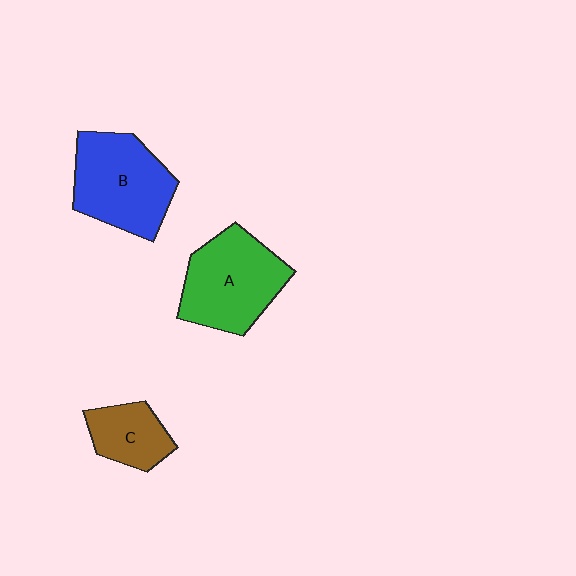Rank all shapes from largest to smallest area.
From largest to smallest: B (blue), A (green), C (brown).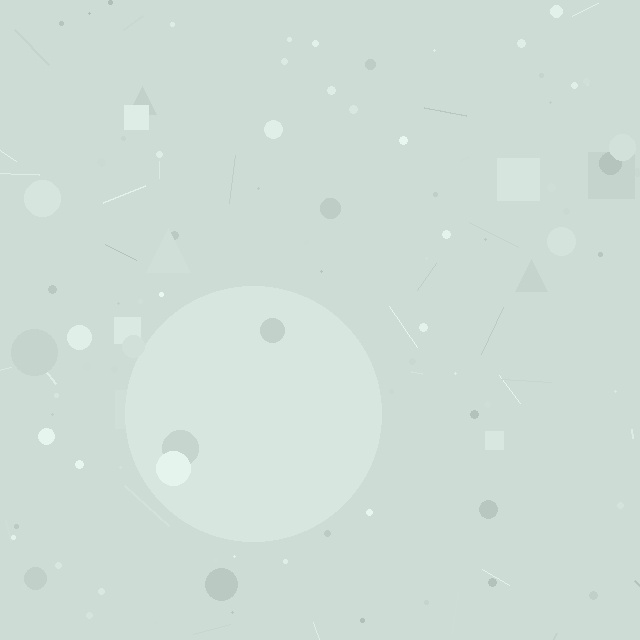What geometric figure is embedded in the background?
A circle is embedded in the background.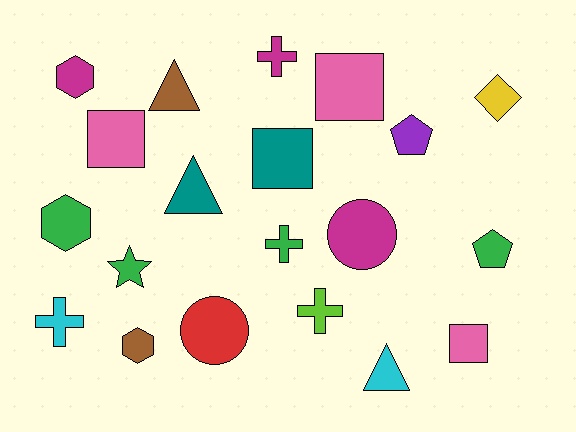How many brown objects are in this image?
There are 2 brown objects.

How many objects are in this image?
There are 20 objects.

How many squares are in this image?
There are 4 squares.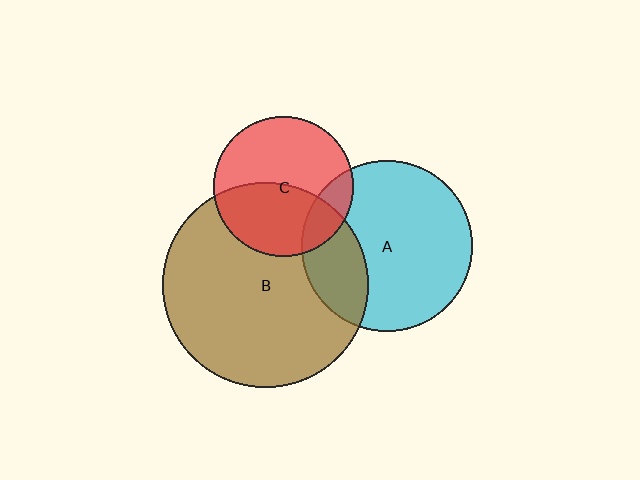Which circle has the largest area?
Circle B (brown).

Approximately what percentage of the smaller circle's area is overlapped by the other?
Approximately 15%.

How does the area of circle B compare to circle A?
Approximately 1.4 times.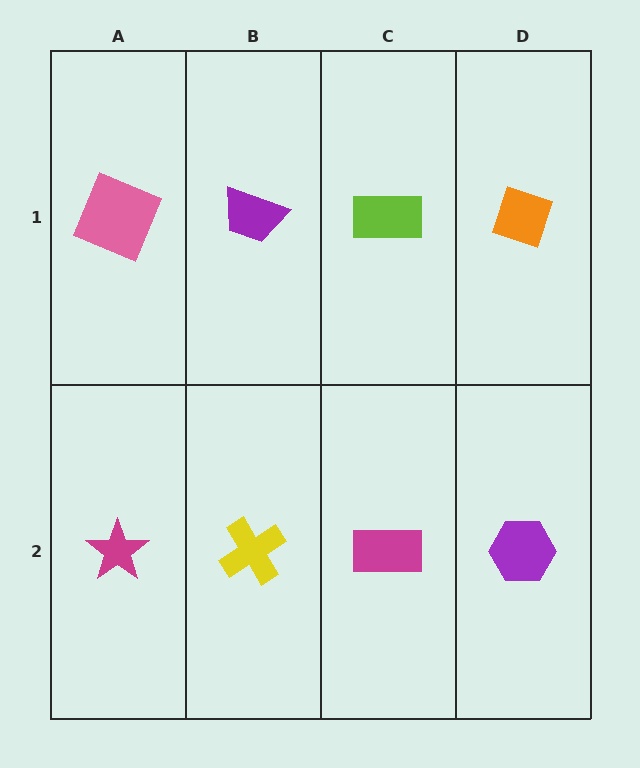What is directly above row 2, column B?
A purple trapezoid.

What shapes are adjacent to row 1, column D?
A purple hexagon (row 2, column D), a lime rectangle (row 1, column C).